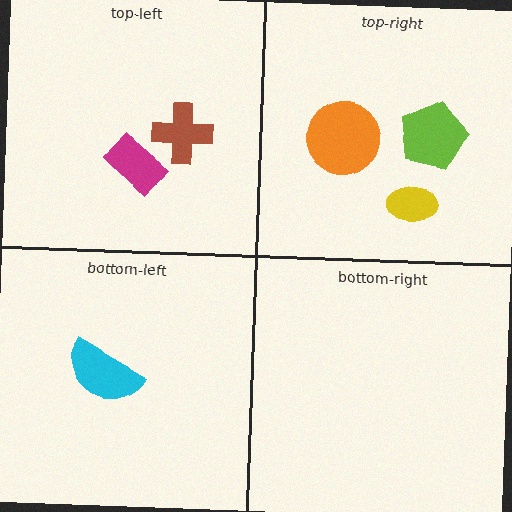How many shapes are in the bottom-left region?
1.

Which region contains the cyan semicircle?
The bottom-left region.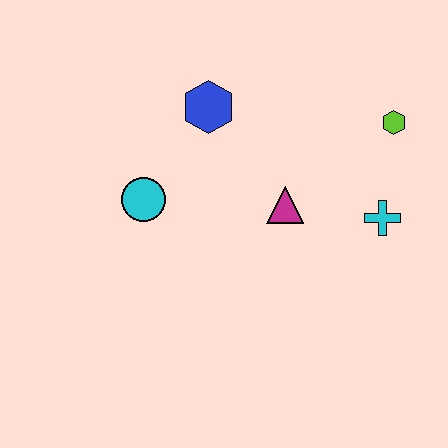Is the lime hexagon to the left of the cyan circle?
No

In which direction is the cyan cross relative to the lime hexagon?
The cyan cross is below the lime hexagon.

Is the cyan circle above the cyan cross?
Yes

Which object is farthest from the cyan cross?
The cyan circle is farthest from the cyan cross.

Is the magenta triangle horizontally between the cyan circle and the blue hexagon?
No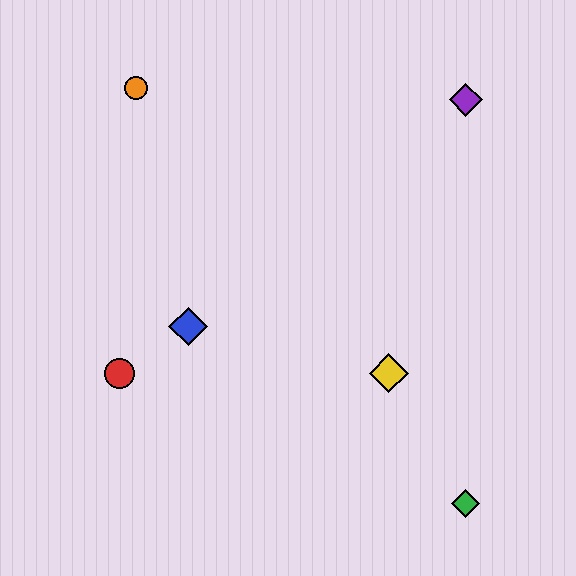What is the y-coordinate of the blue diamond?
The blue diamond is at y≈327.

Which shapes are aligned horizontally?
The red circle, the yellow diamond are aligned horizontally.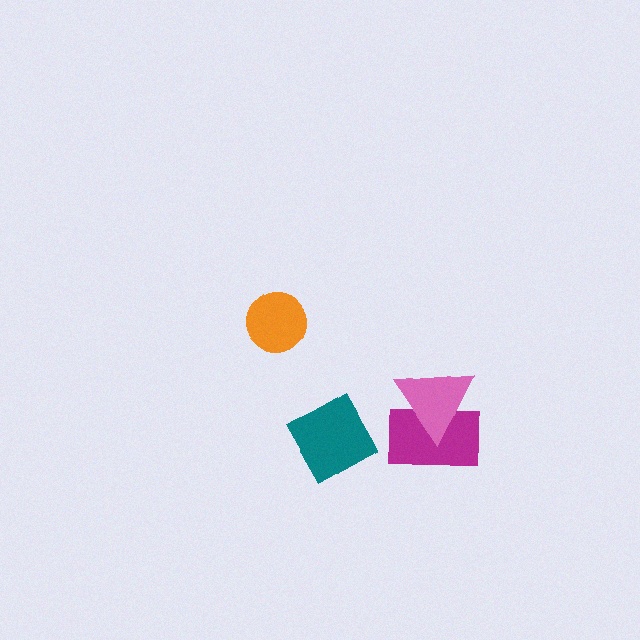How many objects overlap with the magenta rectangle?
1 object overlaps with the magenta rectangle.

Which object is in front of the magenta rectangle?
The pink triangle is in front of the magenta rectangle.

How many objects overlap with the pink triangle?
1 object overlaps with the pink triangle.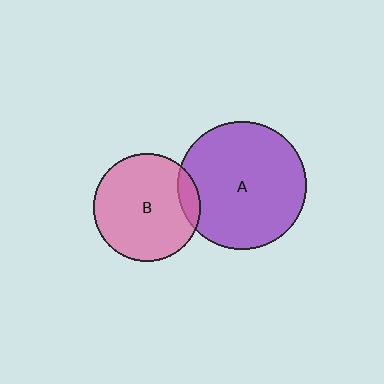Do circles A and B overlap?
Yes.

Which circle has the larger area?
Circle A (purple).